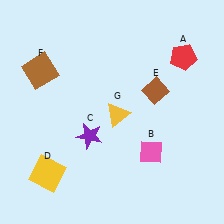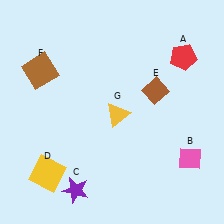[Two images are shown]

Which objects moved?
The objects that moved are: the pink diamond (B), the purple star (C).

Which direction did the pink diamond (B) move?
The pink diamond (B) moved right.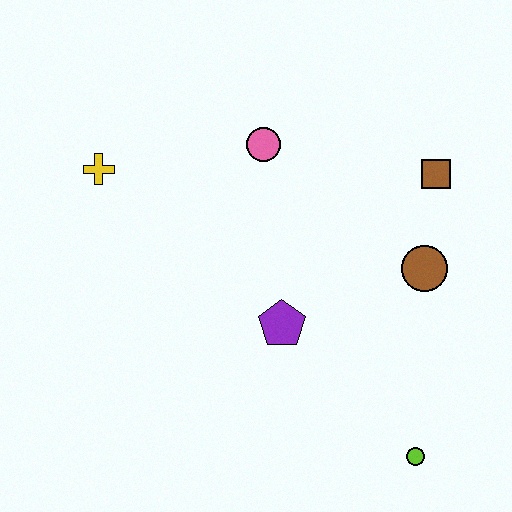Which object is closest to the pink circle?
The yellow cross is closest to the pink circle.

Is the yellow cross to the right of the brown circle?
No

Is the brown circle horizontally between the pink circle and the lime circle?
No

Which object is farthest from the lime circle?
The yellow cross is farthest from the lime circle.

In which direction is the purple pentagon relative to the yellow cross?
The purple pentagon is to the right of the yellow cross.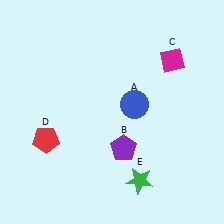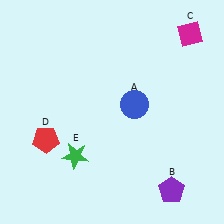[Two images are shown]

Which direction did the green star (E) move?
The green star (E) moved left.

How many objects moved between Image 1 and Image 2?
3 objects moved between the two images.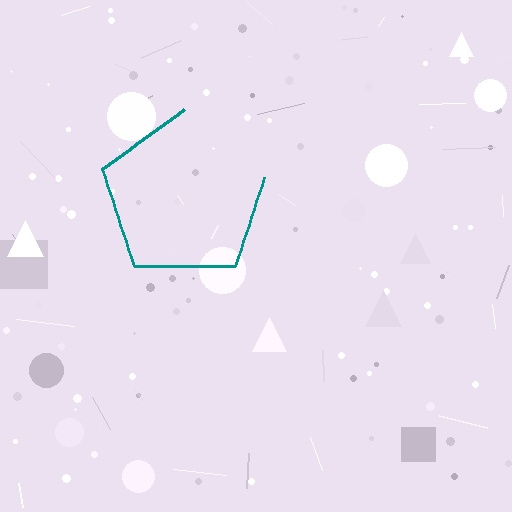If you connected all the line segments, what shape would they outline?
They would outline a pentagon.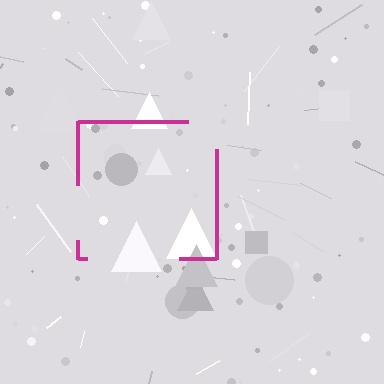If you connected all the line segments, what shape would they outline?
They would outline a square.